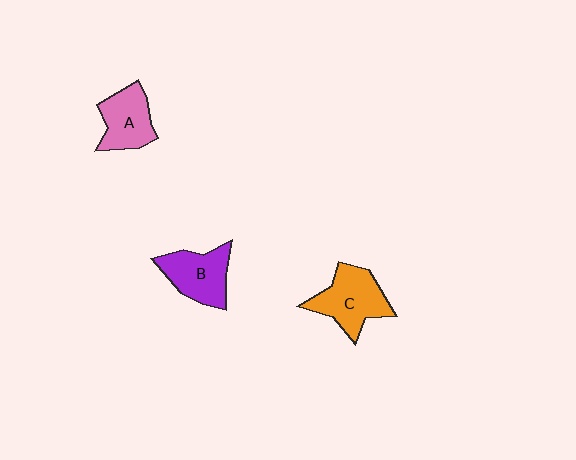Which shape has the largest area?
Shape C (orange).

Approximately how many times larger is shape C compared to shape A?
Approximately 1.2 times.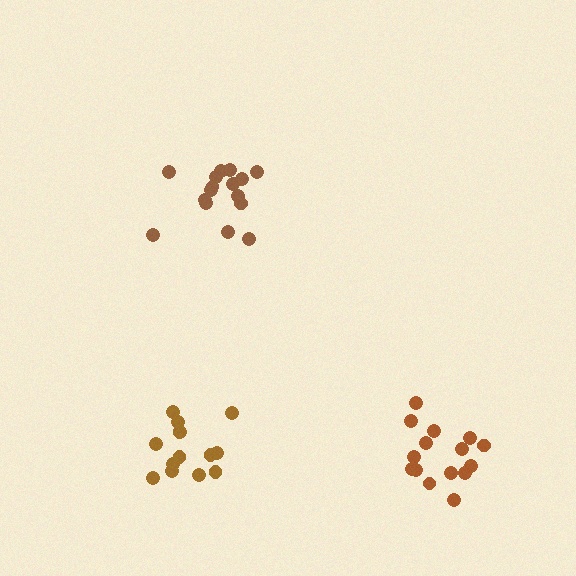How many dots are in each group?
Group 1: 16 dots, Group 2: 15 dots, Group 3: 14 dots (45 total).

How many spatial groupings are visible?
There are 3 spatial groupings.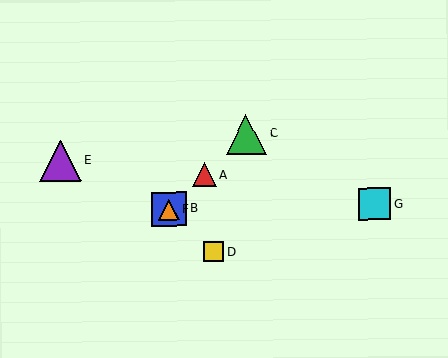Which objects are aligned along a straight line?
Objects A, B, C, F are aligned along a straight line.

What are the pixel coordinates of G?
Object G is at (375, 204).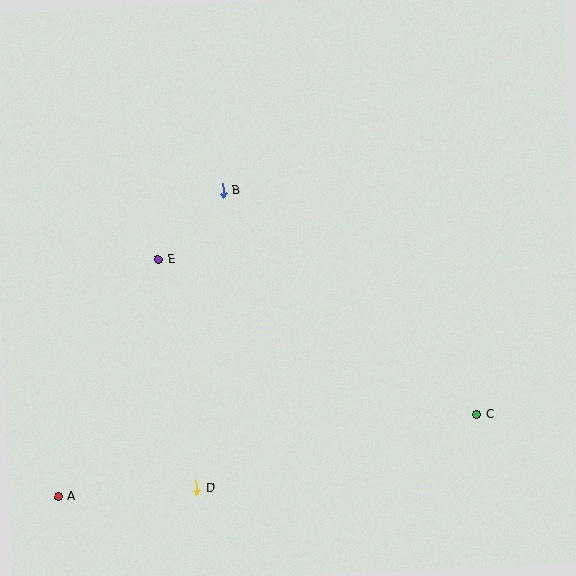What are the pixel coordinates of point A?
Point A is at (58, 496).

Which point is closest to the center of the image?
Point B at (223, 190) is closest to the center.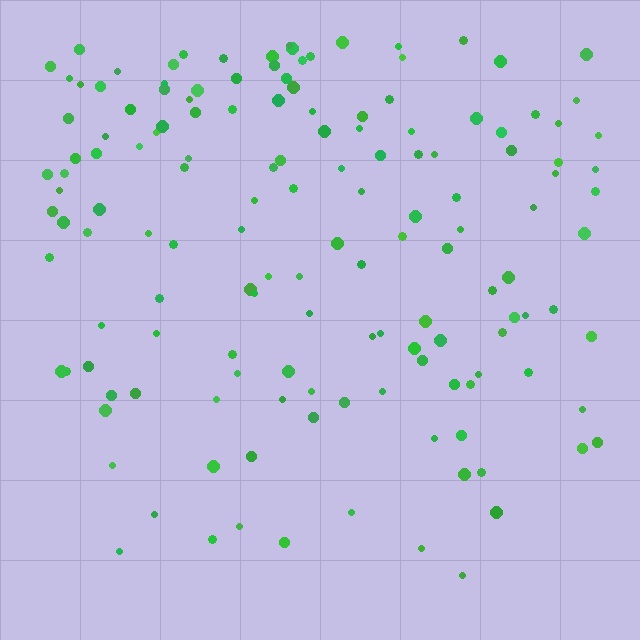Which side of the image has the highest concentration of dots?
The top.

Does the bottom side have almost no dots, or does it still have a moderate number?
Still a moderate number, just noticeably fewer than the top.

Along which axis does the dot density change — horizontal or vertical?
Vertical.